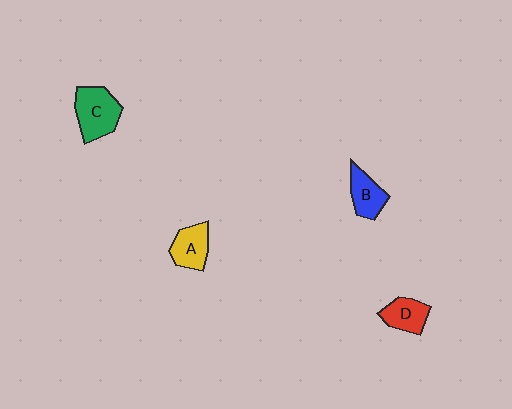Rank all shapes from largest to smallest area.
From largest to smallest: C (green), A (yellow), B (blue), D (red).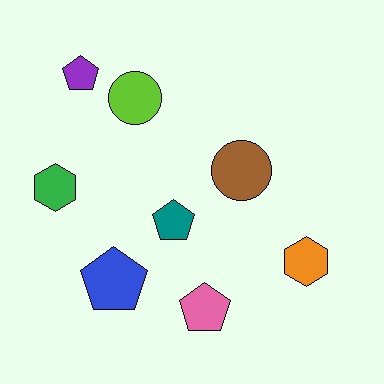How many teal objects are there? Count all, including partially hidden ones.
There is 1 teal object.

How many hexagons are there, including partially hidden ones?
There are 2 hexagons.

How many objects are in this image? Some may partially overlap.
There are 8 objects.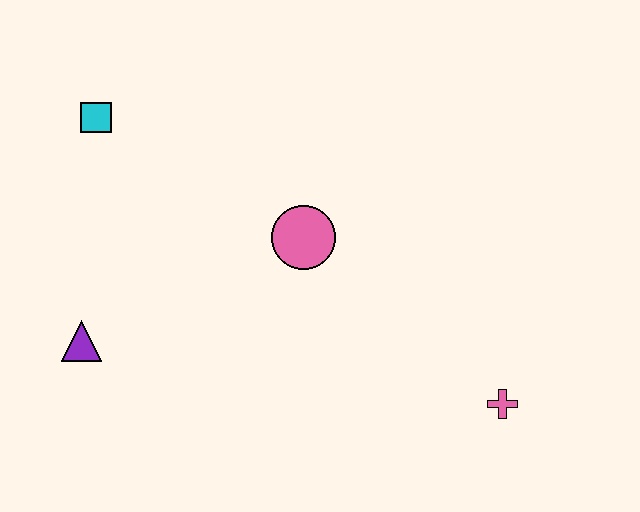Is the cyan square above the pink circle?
Yes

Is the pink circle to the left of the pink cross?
Yes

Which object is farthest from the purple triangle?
The pink cross is farthest from the purple triangle.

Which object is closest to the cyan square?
The purple triangle is closest to the cyan square.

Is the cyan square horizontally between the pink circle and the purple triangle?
Yes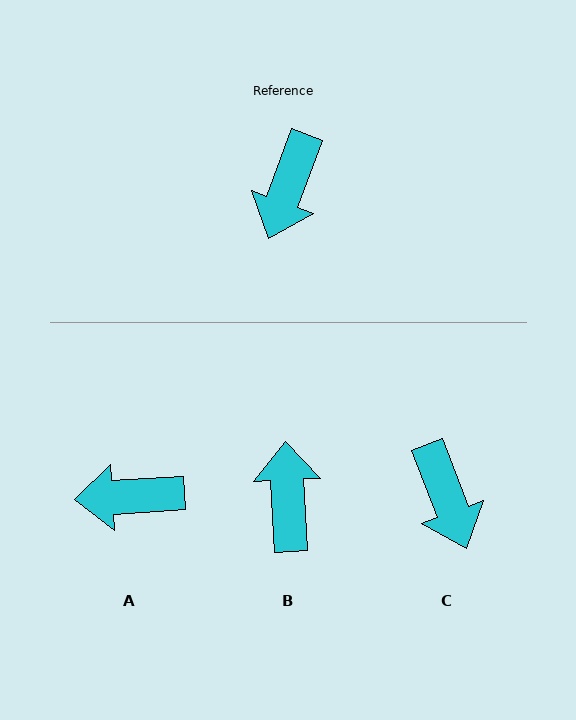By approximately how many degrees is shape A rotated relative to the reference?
Approximately 66 degrees clockwise.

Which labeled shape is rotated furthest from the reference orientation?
B, about 157 degrees away.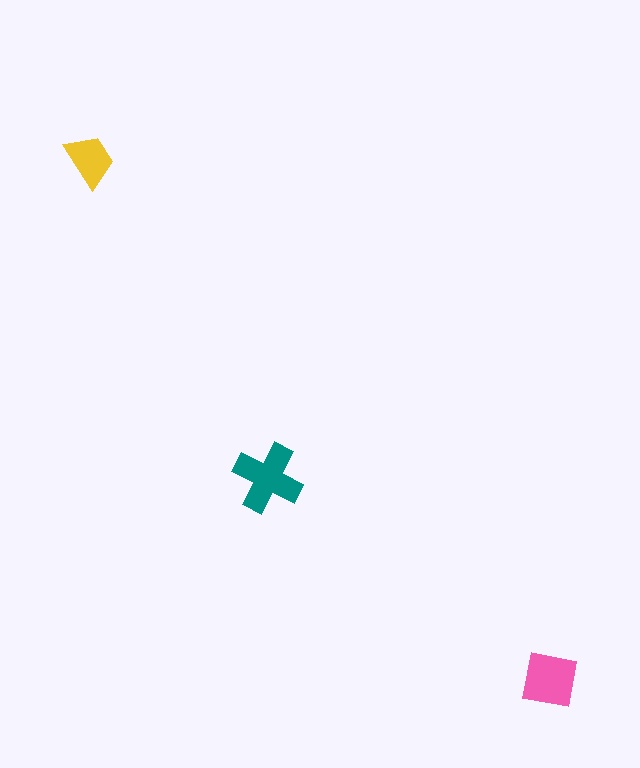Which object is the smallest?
The yellow trapezoid.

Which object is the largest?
The teal cross.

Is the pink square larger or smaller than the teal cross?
Smaller.